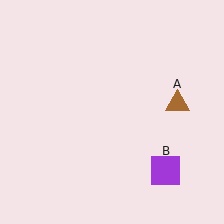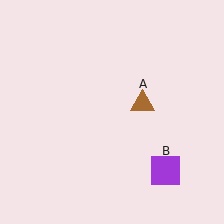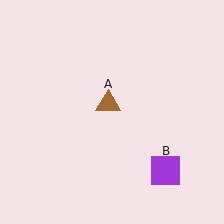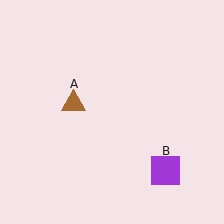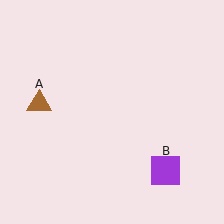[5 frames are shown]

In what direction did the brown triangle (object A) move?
The brown triangle (object A) moved left.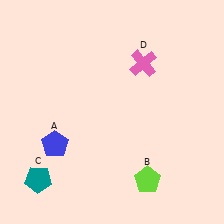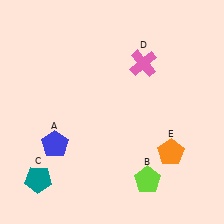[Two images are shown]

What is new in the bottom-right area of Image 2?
An orange pentagon (E) was added in the bottom-right area of Image 2.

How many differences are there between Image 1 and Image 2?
There is 1 difference between the two images.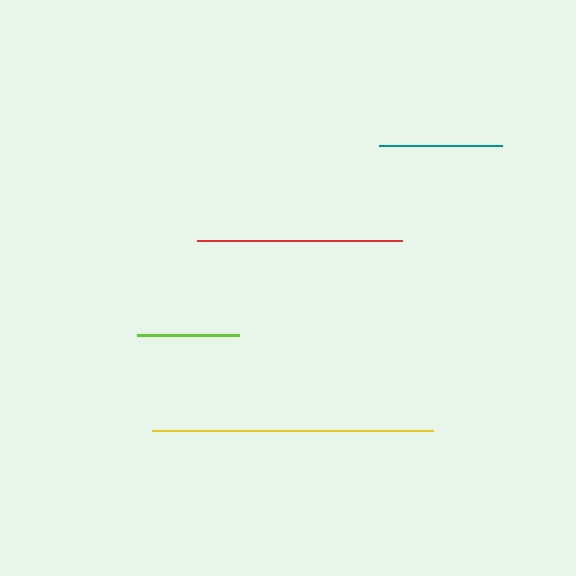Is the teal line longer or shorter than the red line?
The red line is longer than the teal line.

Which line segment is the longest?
The yellow line is the longest at approximately 282 pixels.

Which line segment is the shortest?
The lime line is the shortest at approximately 102 pixels.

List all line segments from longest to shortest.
From longest to shortest: yellow, red, teal, lime.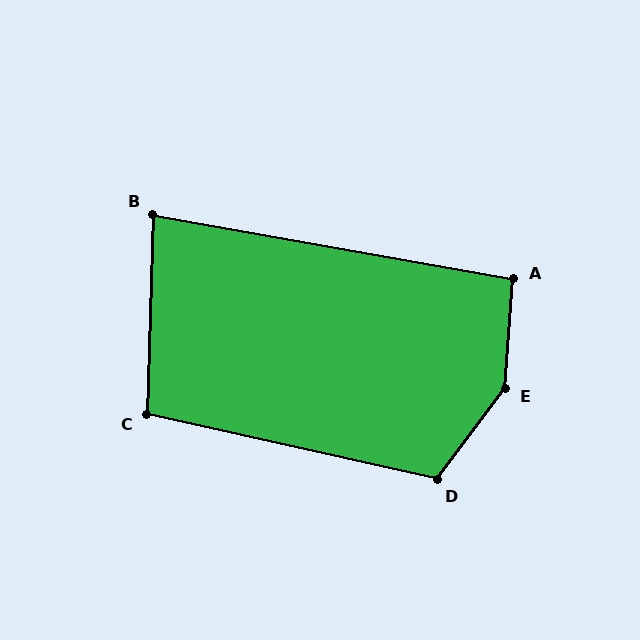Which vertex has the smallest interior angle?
B, at approximately 82 degrees.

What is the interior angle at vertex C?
Approximately 101 degrees (obtuse).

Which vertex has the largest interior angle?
E, at approximately 147 degrees.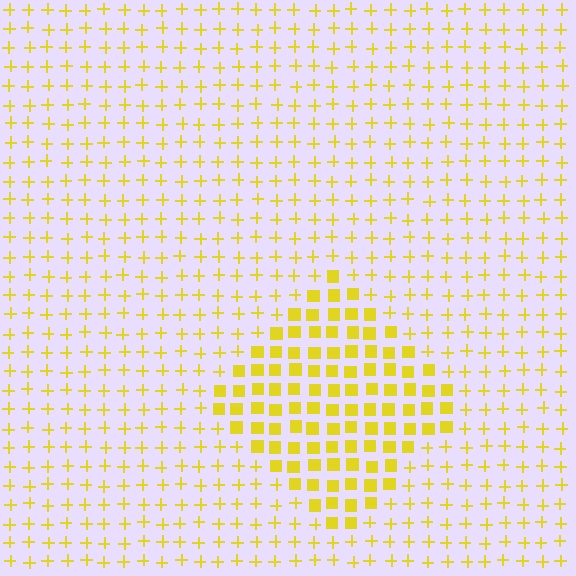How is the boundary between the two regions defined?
The boundary is defined by a change in element shape: squares inside vs. plus signs outside. All elements share the same color and spacing.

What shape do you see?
I see a diamond.